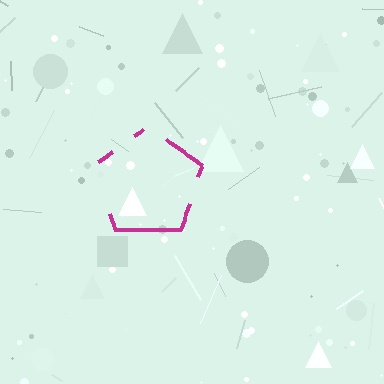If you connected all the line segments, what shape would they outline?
They would outline a pentagon.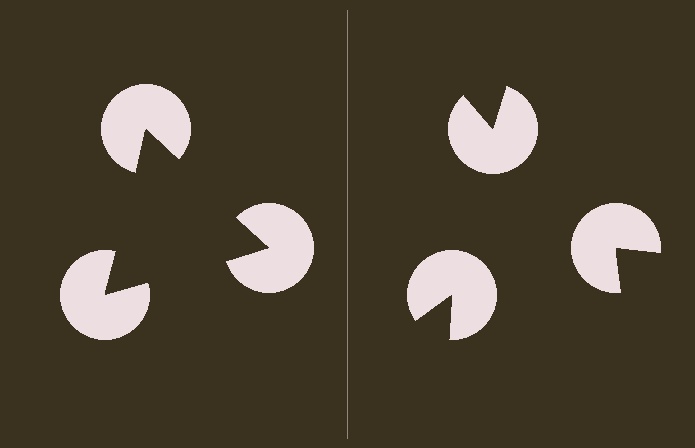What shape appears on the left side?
An illusory triangle.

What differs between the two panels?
The pac-man discs are positioned identically on both sides; only the wedge orientations differ. On the left they align to a triangle; on the right they are misaligned.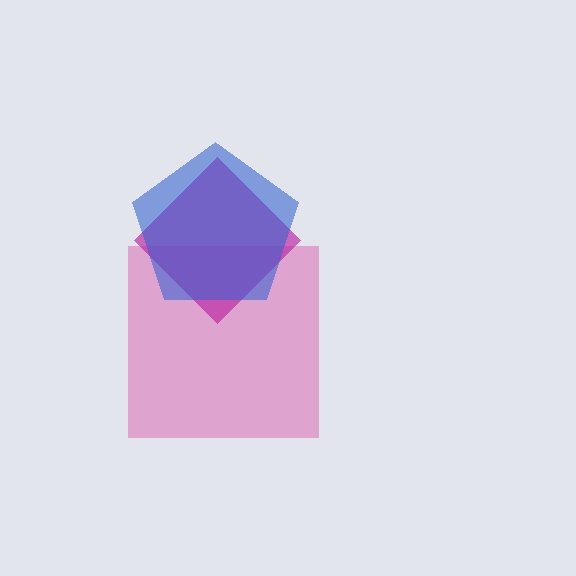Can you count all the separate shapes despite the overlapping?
Yes, there are 3 separate shapes.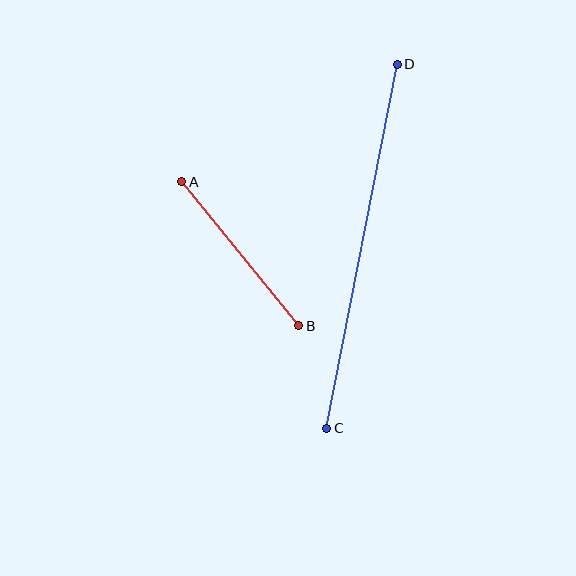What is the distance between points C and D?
The distance is approximately 371 pixels.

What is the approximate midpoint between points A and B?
The midpoint is at approximately (240, 254) pixels.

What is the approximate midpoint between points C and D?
The midpoint is at approximately (362, 246) pixels.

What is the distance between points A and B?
The distance is approximately 185 pixels.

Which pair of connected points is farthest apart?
Points C and D are farthest apart.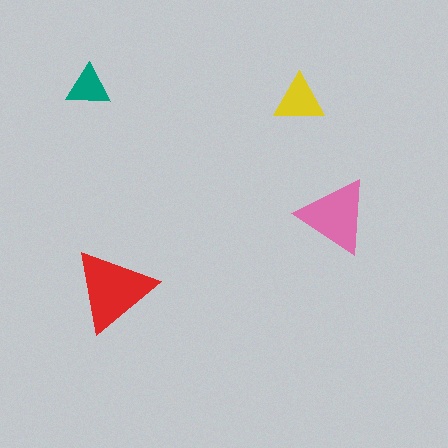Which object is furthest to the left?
The teal triangle is leftmost.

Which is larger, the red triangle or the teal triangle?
The red one.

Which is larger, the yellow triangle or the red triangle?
The red one.